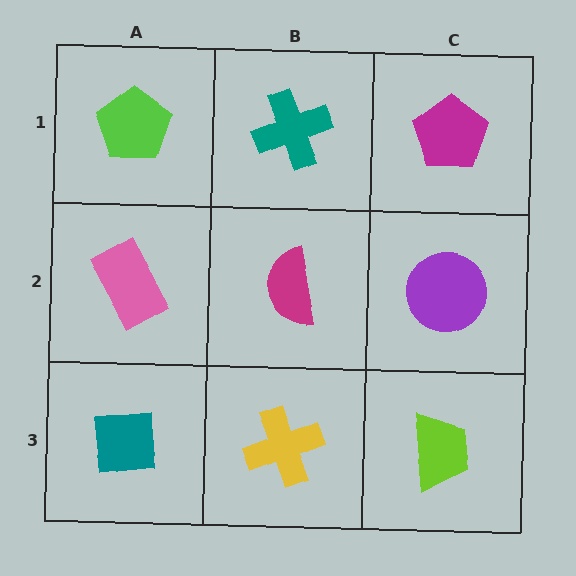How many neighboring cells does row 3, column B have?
3.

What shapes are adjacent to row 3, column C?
A purple circle (row 2, column C), a yellow cross (row 3, column B).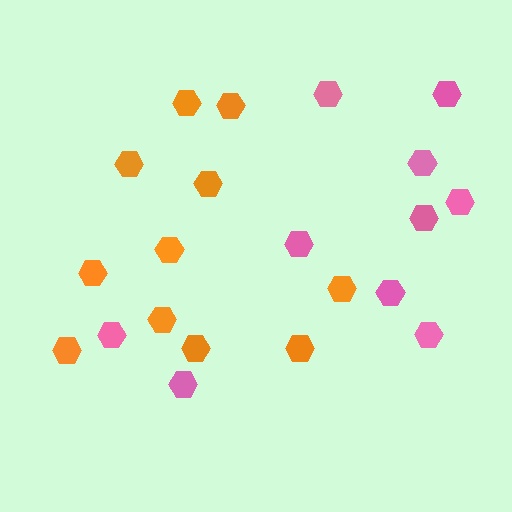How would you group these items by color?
There are 2 groups: one group of pink hexagons (10) and one group of orange hexagons (11).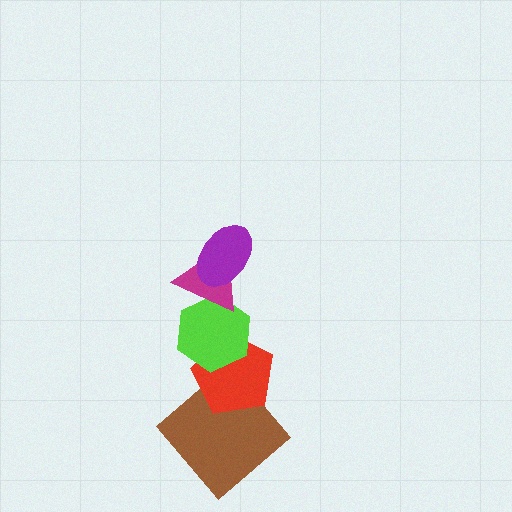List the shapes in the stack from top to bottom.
From top to bottom: the purple ellipse, the magenta triangle, the lime hexagon, the red pentagon, the brown diamond.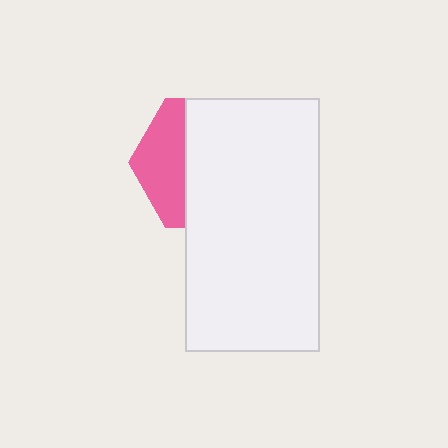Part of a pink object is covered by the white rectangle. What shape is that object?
It is a hexagon.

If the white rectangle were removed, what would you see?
You would see the complete pink hexagon.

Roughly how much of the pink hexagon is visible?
A small part of it is visible (roughly 34%).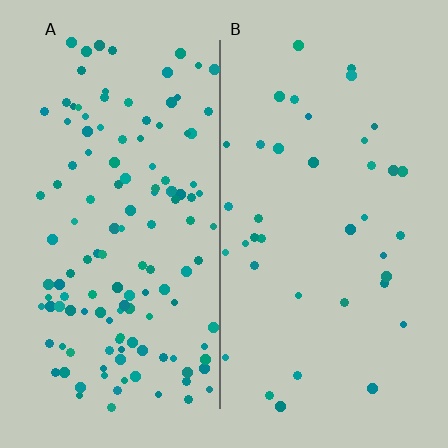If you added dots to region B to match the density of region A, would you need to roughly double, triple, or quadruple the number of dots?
Approximately triple.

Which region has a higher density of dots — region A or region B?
A (the left).